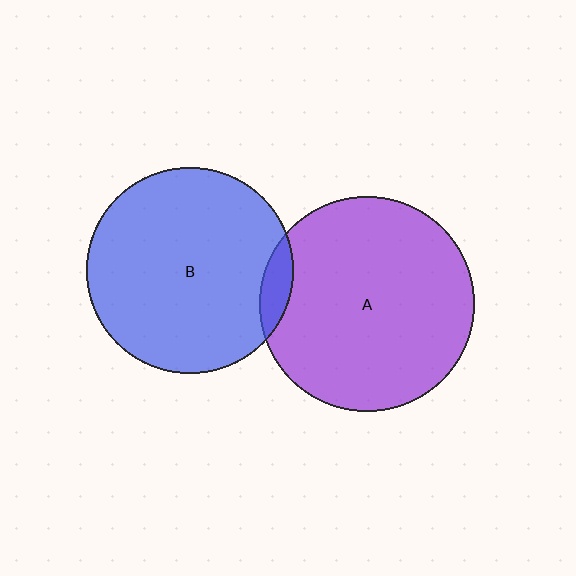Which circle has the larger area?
Circle A (purple).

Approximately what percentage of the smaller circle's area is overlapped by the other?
Approximately 5%.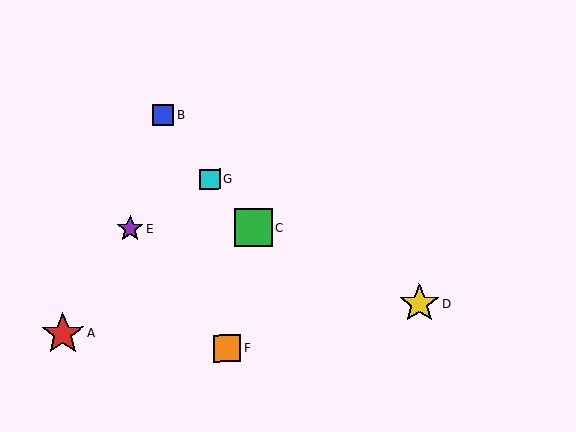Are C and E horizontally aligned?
Yes, both are at y≈228.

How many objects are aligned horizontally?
2 objects (C, E) are aligned horizontally.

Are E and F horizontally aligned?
No, E is at y≈229 and F is at y≈349.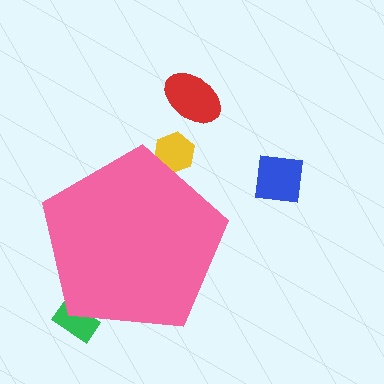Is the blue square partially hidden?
No, the blue square is fully visible.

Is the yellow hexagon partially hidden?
Yes, the yellow hexagon is partially hidden behind the pink pentagon.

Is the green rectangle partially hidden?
Yes, the green rectangle is partially hidden behind the pink pentagon.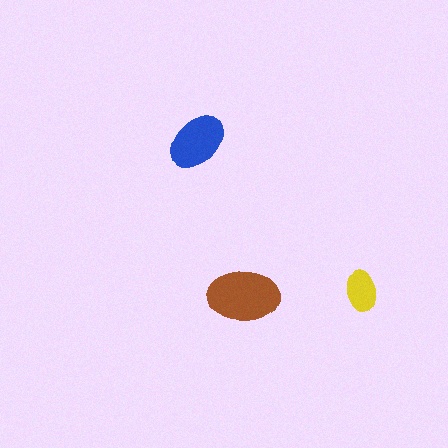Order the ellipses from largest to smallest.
the brown one, the blue one, the yellow one.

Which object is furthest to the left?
The blue ellipse is leftmost.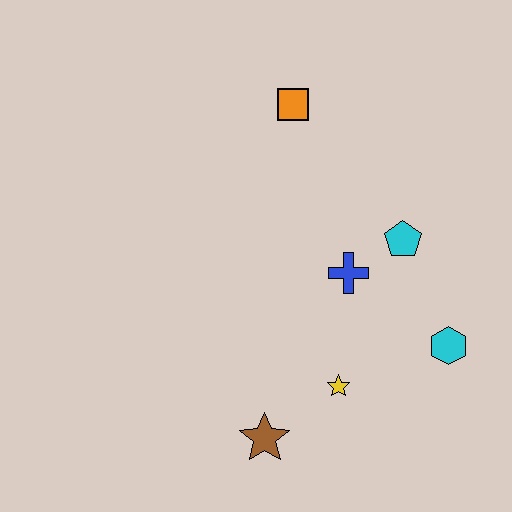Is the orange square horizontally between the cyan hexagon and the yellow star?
No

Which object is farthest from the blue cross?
The brown star is farthest from the blue cross.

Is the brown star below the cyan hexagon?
Yes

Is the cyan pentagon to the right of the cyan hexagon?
No